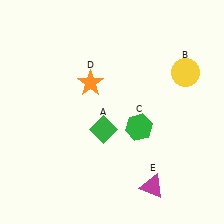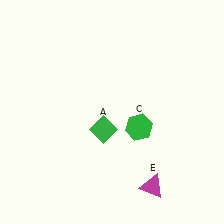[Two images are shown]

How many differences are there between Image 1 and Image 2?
There are 2 differences between the two images.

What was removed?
The orange star (D), the yellow circle (B) were removed in Image 2.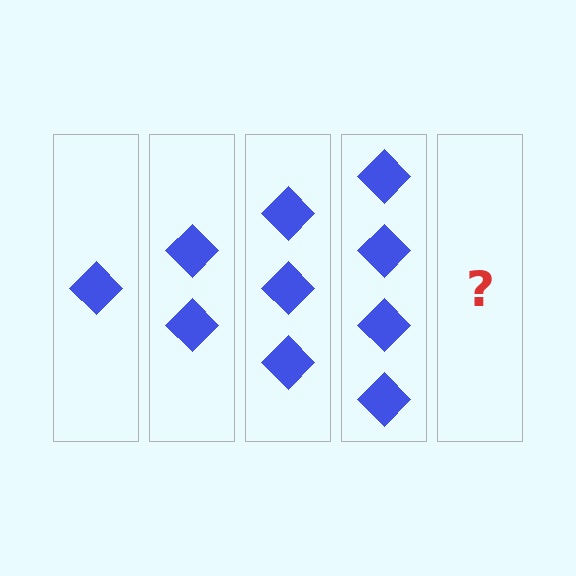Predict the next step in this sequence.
The next step is 5 diamonds.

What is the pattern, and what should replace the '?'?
The pattern is that each step adds one more diamond. The '?' should be 5 diamonds.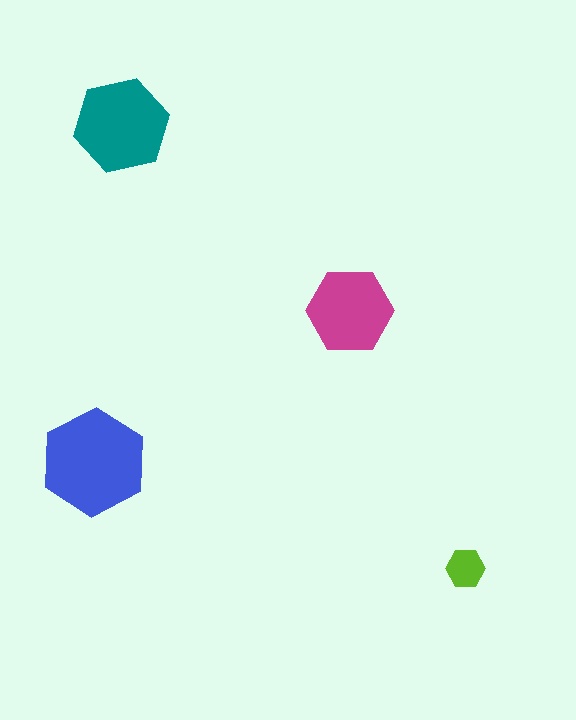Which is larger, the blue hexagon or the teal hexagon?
The blue one.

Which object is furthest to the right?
The lime hexagon is rightmost.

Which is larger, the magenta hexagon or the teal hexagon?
The teal one.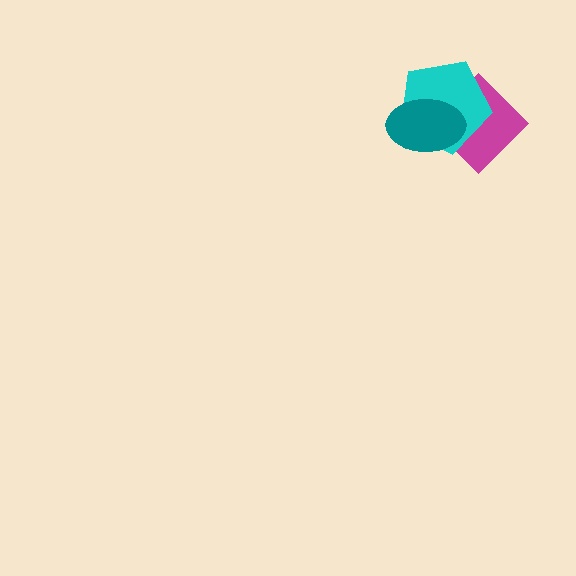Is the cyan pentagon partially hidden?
Yes, it is partially covered by another shape.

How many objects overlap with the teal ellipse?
2 objects overlap with the teal ellipse.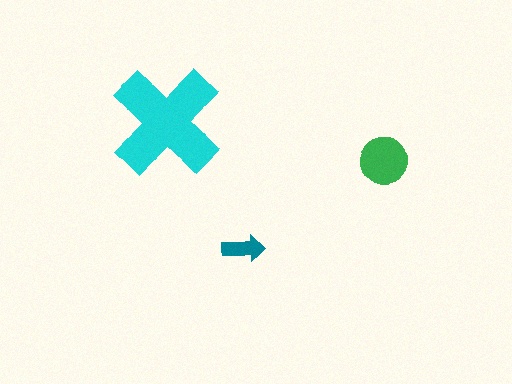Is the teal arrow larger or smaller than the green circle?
Smaller.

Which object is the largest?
The cyan cross.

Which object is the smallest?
The teal arrow.